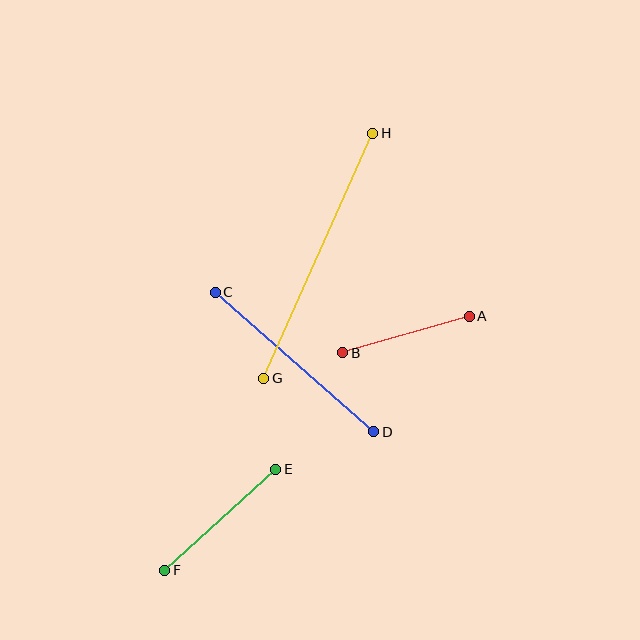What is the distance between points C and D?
The distance is approximately 211 pixels.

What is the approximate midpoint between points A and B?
The midpoint is at approximately (406, 335) pixels.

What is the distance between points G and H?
The distance is approximately 268 pixels.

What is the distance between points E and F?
The distance is approximately 150 pixels.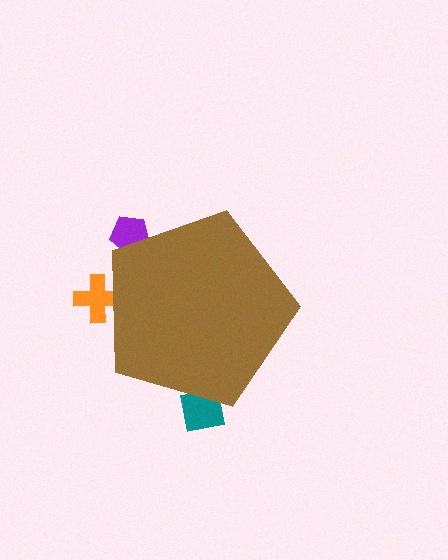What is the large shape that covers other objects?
A brown pentagon.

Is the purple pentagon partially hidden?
Yes, the purple pentagon is partially hidden behind the brown pentagon.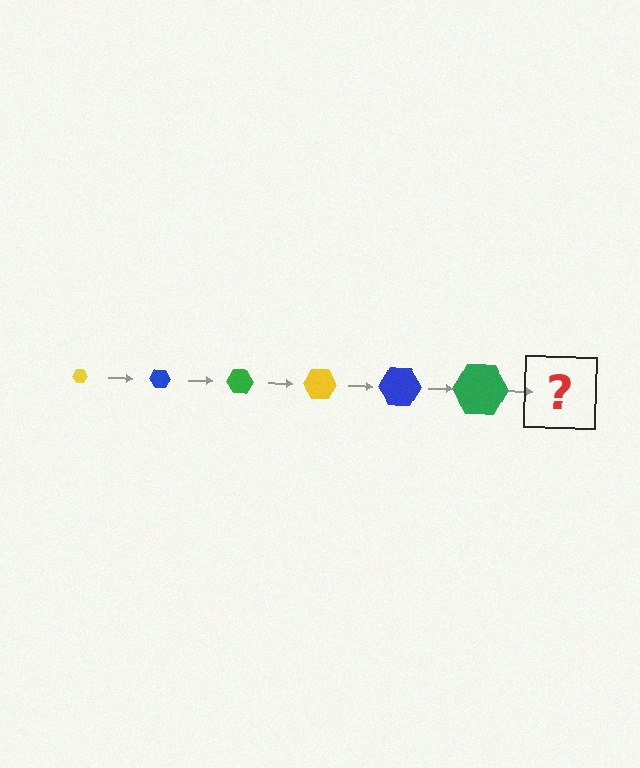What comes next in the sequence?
The next element should be a yellow hexagon, larger than the previous one.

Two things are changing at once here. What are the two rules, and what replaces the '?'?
The two rules are that the hexagon grows larger each step and the color cycles through yellow, blue, and green. The '?' should be a yellow hexagon, larger than the previous one.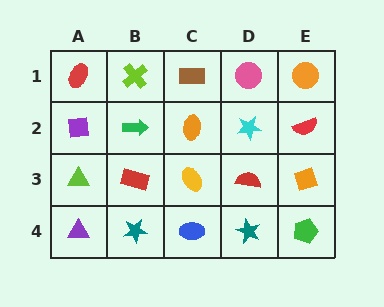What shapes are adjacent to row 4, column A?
A lime triangle (row 3, column A), a teal star (row 4, column B).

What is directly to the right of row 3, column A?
A red rectangle.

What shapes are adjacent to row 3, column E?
A red semicircle (row 2, column E), a green pentagon (row 4, column E), a red semicircle (row 3, column D).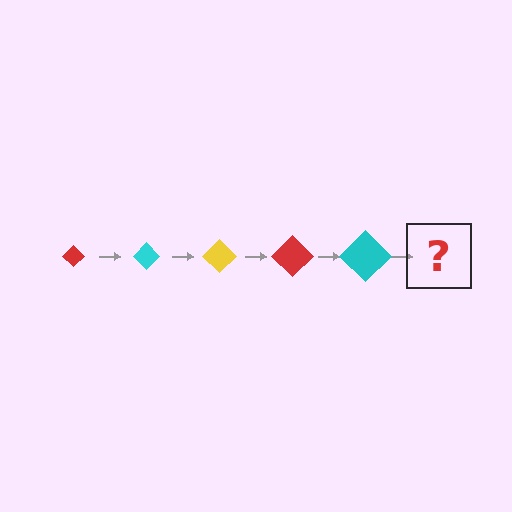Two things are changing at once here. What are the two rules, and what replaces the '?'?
The two rules are that the diamond grows larger each step and the color cycles through red, cyan, and yellow. The '?' should be a yellow diamond, larger than the previous one.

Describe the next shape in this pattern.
It should be a yellow diamond, larger than the previous one.